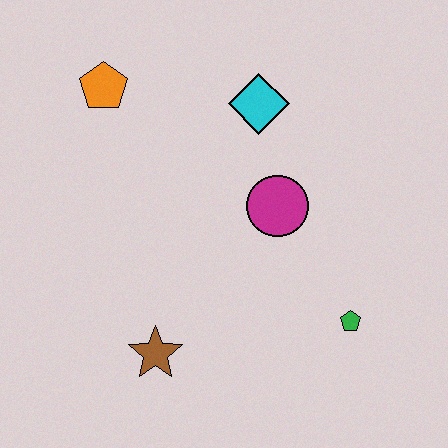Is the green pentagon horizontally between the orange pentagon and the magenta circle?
No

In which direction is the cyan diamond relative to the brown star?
The cyan diamond is above the brown star.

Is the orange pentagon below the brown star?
No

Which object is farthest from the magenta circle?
The orange pentagon is farthest from the magenta circle.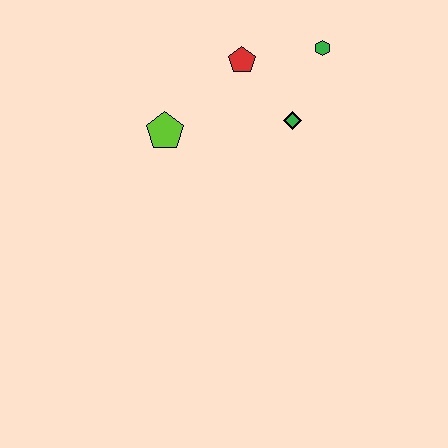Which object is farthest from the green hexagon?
The lime pentagon is farthest from the green hexagon.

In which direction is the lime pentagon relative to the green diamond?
The lime pentagon is to the left of the green diamond.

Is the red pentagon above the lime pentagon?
Yes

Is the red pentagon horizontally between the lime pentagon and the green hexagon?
Yes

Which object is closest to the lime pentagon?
The red pentagon is closest to the lime pentagon.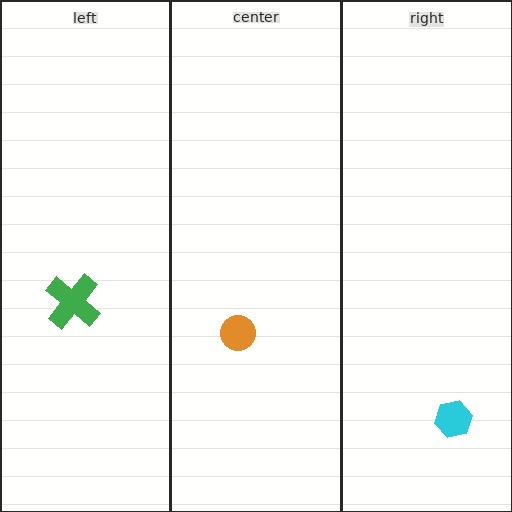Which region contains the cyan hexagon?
The right region.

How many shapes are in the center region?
1.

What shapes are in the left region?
The green cross.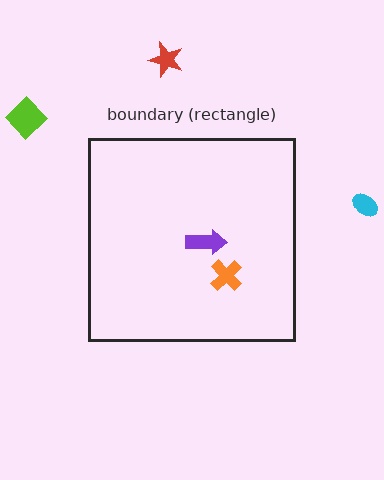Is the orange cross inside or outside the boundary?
Inside.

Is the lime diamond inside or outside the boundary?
Outside.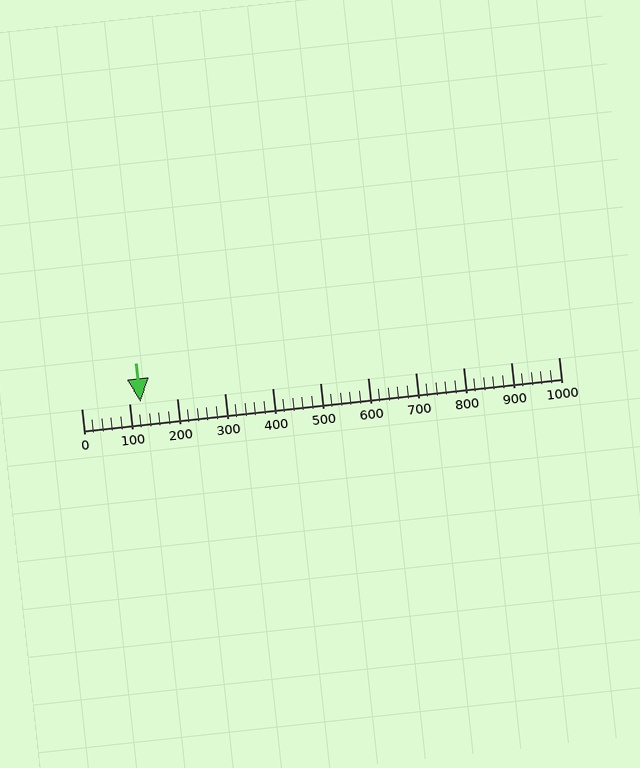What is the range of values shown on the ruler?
The ruler shows values from 0 to 1000.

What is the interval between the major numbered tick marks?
The major tick marks are spaced 100 units apart.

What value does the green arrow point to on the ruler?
The green arrow points to approximately 124.